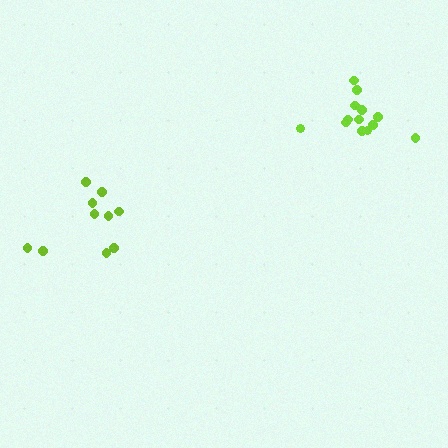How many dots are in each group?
Group 1: 13 dots, Group 2: 10 dots (23 total).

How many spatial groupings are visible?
There are 2 spatial groupings.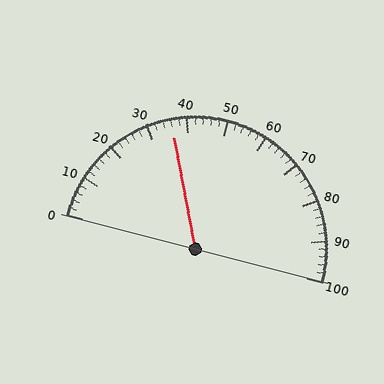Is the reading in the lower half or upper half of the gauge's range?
The reading is in the lower half of the range (0 to 100).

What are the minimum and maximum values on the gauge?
The gauge ranges from 0 to 100.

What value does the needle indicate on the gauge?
The needle indicates approximately 36.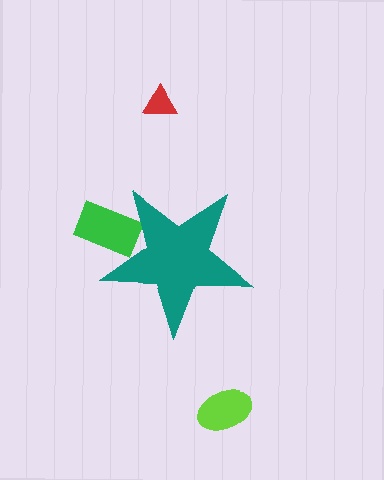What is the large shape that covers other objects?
A teal star.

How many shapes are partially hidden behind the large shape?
1 shape is partially hidden.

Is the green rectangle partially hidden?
Yes, the green rectangle is partially hidden behind the teal star.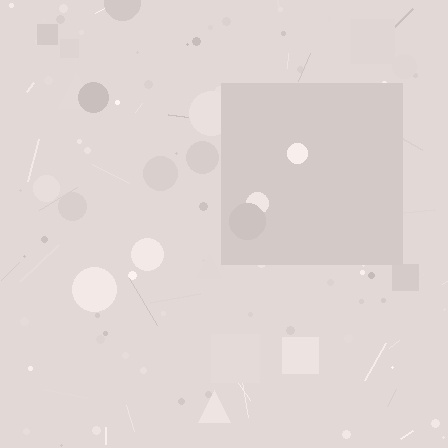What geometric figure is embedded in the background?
A square is embedded in the background.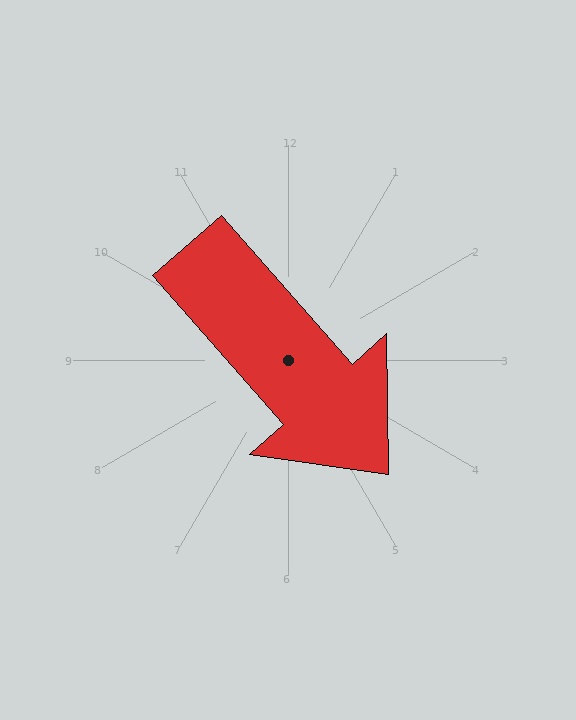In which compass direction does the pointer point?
Southeast.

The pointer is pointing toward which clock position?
Roughly 5 o'clock.